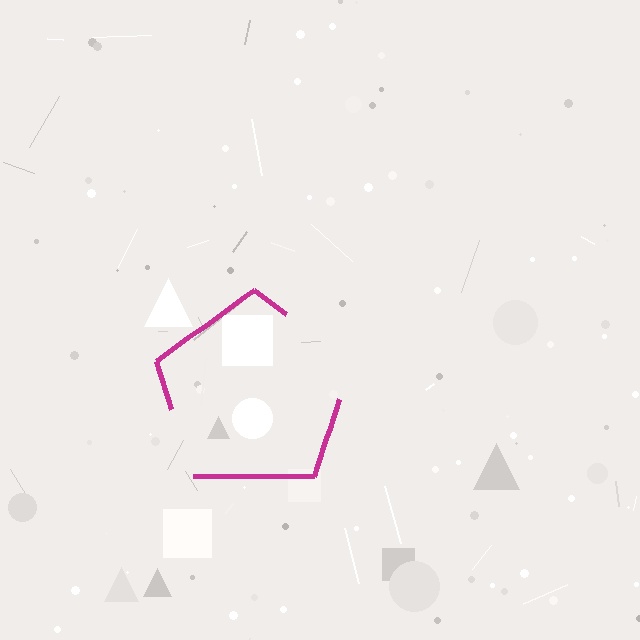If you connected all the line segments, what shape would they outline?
They would outline a pentagon.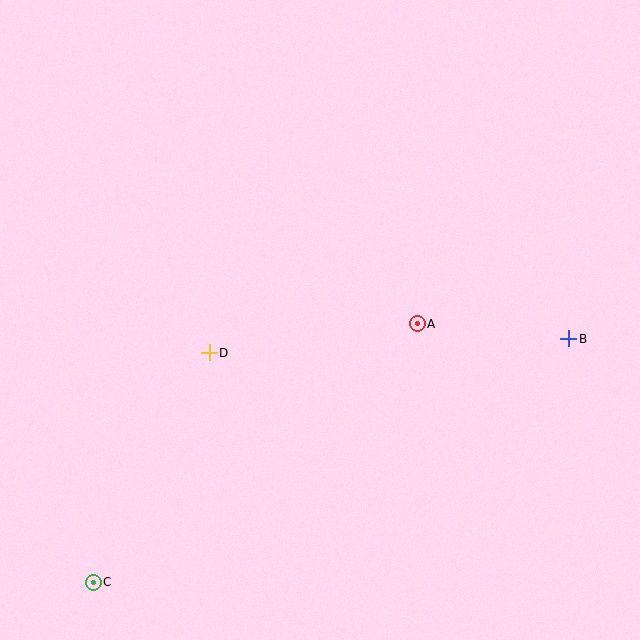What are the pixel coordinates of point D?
Point D is at (209, 353).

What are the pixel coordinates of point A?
Point A is at (417, 324).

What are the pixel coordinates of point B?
Point B is at (569, 339).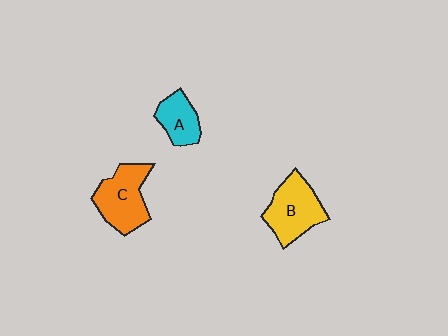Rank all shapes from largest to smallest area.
From largest to smallest: C (orange), B (yellow), A (cyan).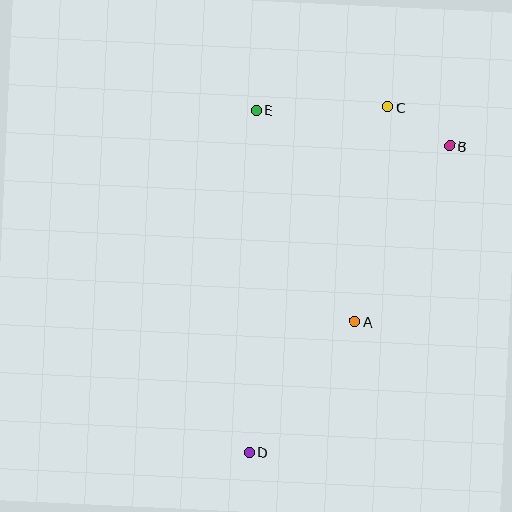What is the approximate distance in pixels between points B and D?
The distance between B and D is approximately 366 pixels.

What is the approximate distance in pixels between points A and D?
The distance between A and D is approximately 168 pixels.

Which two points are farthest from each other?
Points C and D are farthest from each other.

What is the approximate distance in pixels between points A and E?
The distance between A and E is approximately 233 pixels.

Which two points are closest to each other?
Points B and C are closest to each other.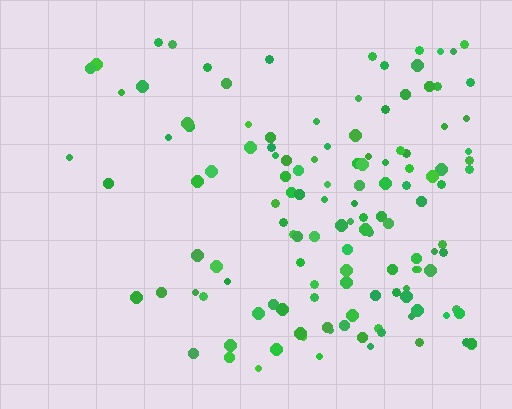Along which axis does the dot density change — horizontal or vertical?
Horizontal.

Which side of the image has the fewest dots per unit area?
The left.